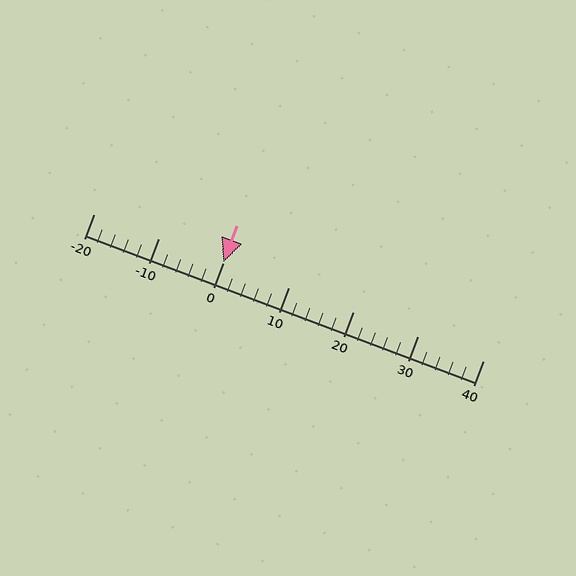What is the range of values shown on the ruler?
The ruler shows values from -20 to 40.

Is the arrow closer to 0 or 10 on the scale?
The arrow is closer to 0.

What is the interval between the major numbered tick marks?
The major tick marks are spaced 10 units apart.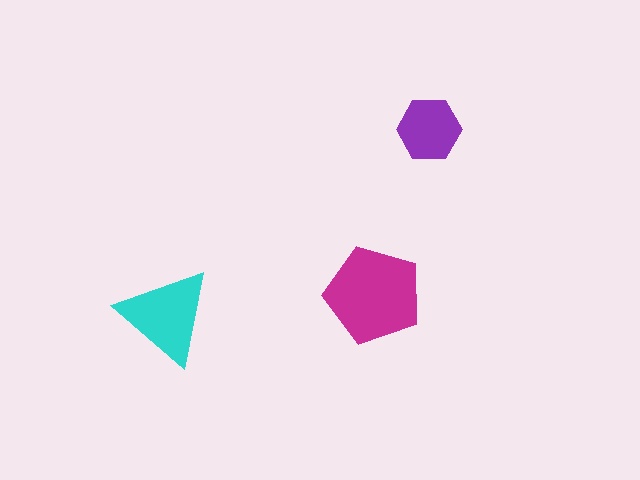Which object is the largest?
The magenta pentagon.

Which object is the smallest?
The purple hexagon.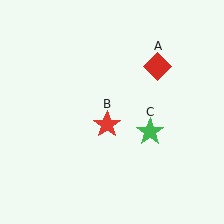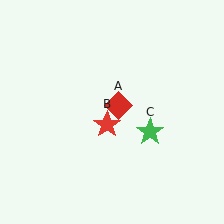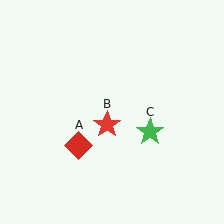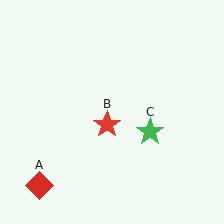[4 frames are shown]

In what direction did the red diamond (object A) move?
The red diamond (object A) moved down and to the left.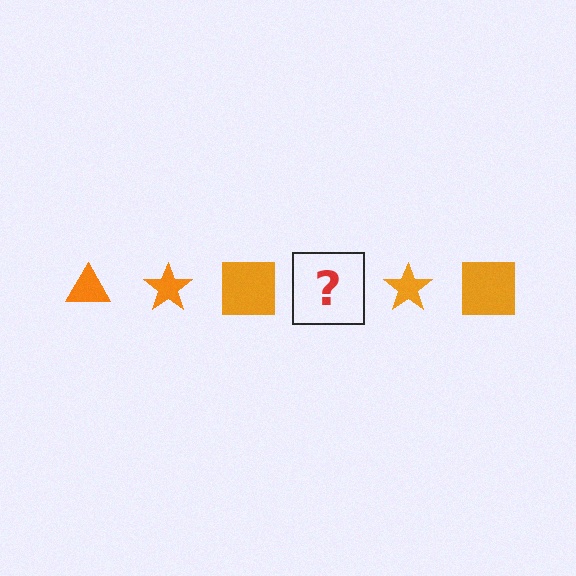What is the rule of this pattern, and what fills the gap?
The rule is that the pattern cycles through triangle, star, square shapes in orange. The gap should be filled with an orange triangle.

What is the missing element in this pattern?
The missing element is an orange triangle.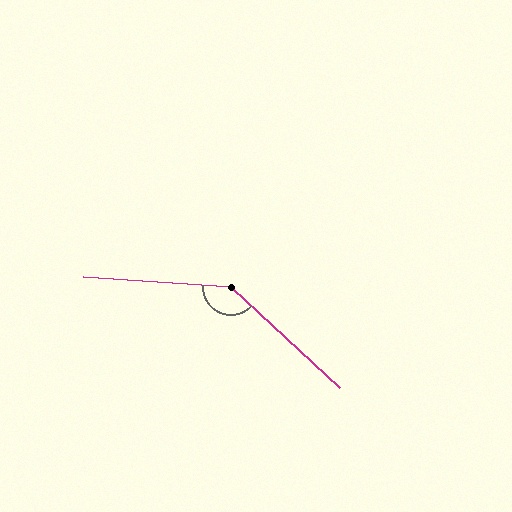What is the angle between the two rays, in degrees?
Approximately 141 degrees.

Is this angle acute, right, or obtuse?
It is obtuse.